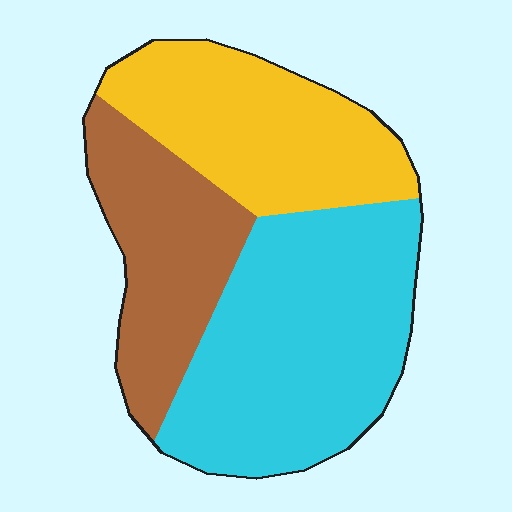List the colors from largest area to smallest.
From largest to smallest: cyan, yellow, brown.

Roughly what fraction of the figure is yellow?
Yellow covers 30% of the figure.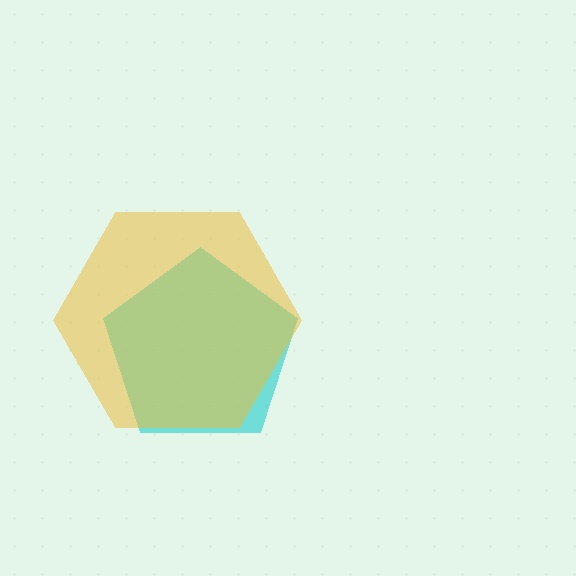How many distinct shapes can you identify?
There are 2 distinct shapes: a cyan pentagon, a yellow hexagon.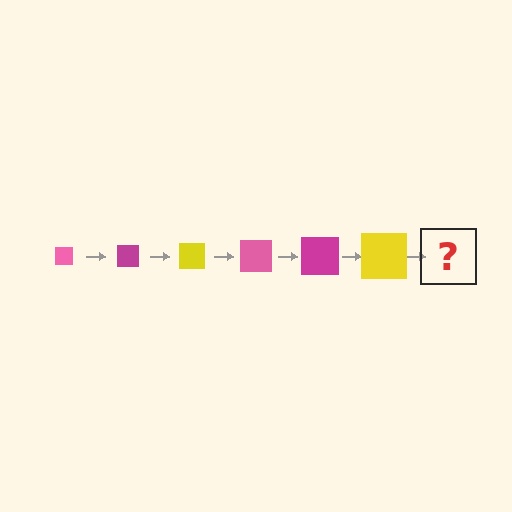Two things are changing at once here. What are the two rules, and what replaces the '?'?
The two rules are that the square grows larger each step and the color cycles through pink, magenta, and yellow. The '?' should be a pink square, larger than the previous one.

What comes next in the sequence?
The next element should be a pink square, larger than the previous one.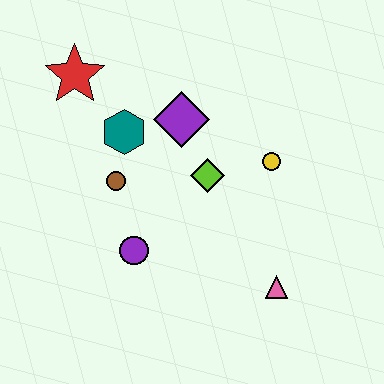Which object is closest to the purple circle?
The brown circle is closest to the purple circle.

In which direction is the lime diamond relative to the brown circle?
The lime diamond is to the right of the brown circle.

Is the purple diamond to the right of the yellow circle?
No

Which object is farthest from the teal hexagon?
The pink triangle is farthest from the teal hexagon.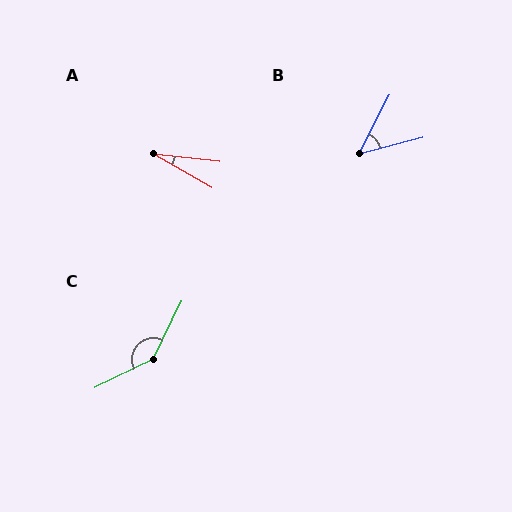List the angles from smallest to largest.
A (24°), B (48°), C (142°).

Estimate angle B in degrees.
Approximately 48 degrees.